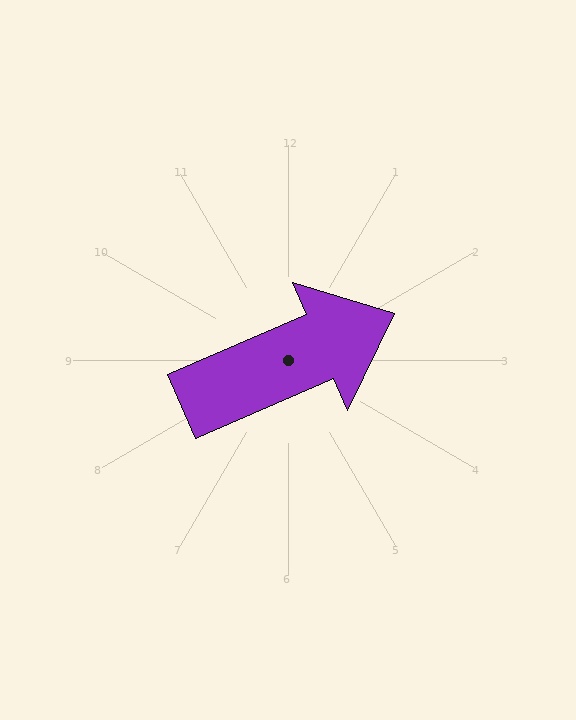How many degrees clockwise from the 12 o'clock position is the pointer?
Approximately 67 degrees.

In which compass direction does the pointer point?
Northeast.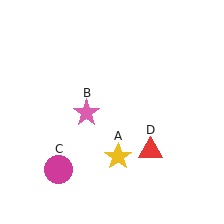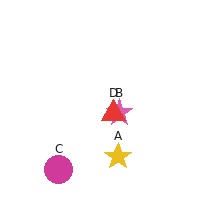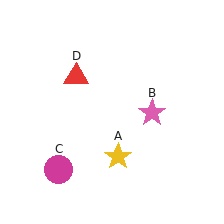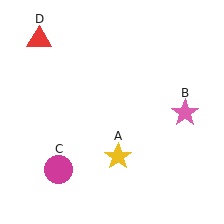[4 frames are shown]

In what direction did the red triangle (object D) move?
The red triangle (object D) moved up and to the left.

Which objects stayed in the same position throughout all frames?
Yellow star (object A) and magenta circle (object C) remained stationary.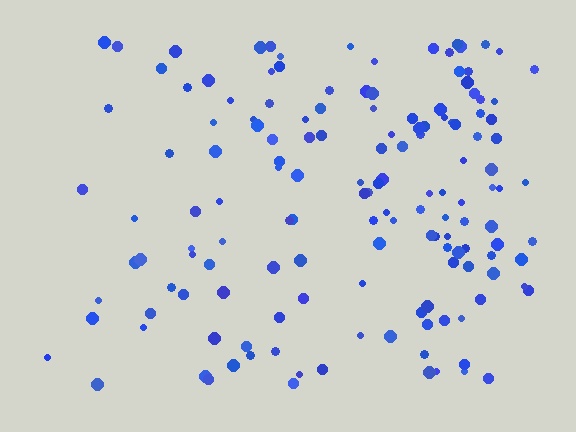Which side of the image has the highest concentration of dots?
The right.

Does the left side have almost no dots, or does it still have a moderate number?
Still a moderate number, just noticeably fewer than the right.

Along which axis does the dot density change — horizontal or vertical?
Horizontal.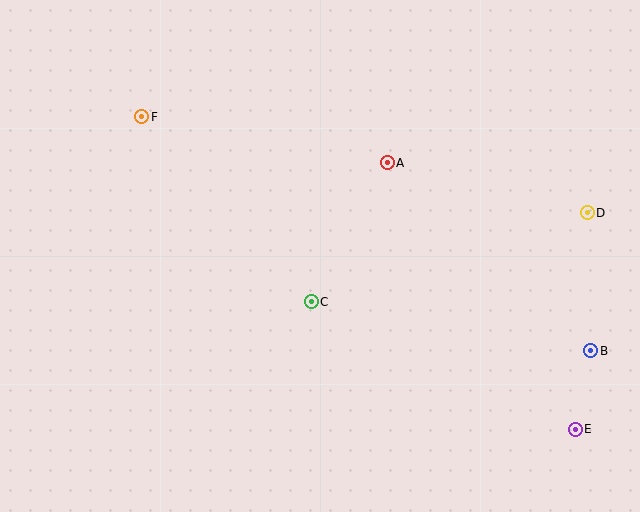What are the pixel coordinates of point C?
Point C is at (311, 302).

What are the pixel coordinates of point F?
Point F is at (142, 117).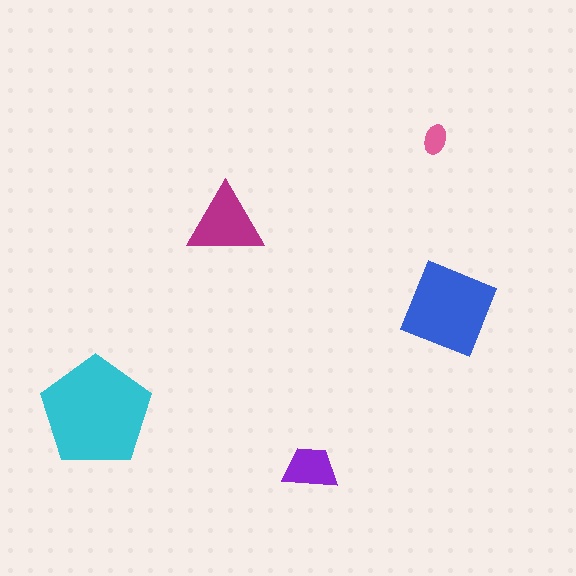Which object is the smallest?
The pink ellipse.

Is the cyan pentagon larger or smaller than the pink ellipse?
Larger.